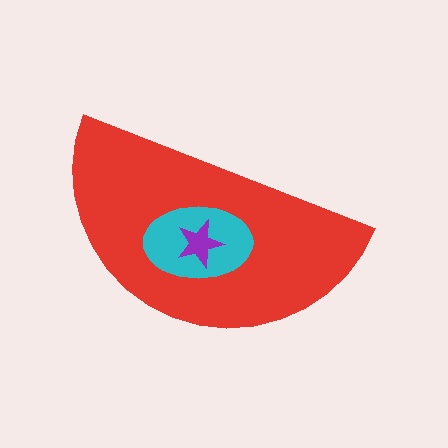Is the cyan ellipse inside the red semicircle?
Yes.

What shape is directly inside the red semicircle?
The cyan ellipse.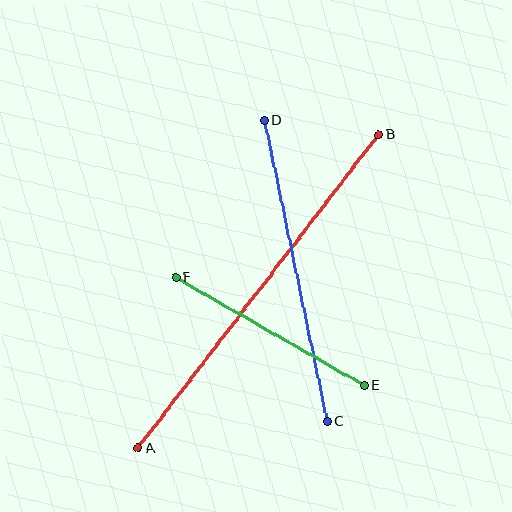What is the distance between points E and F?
The distance is approximately 216 pixels.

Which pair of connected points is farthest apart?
Points A and B are farthest apart.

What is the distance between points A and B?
The distance is approximately 395 pixels.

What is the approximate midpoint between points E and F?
The midpoint is at approximately (270, 331) pixels.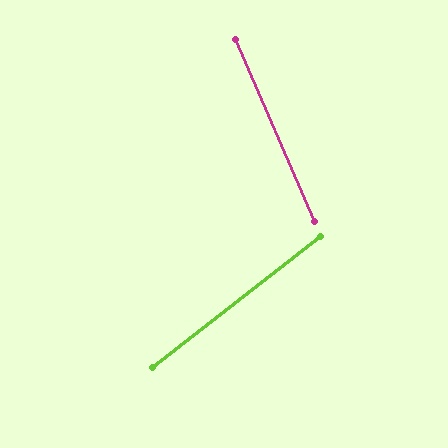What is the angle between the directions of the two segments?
Approximately 75 degrees.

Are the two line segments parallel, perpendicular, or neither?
Neither parallel nor perpendicular — they differ by about 75°.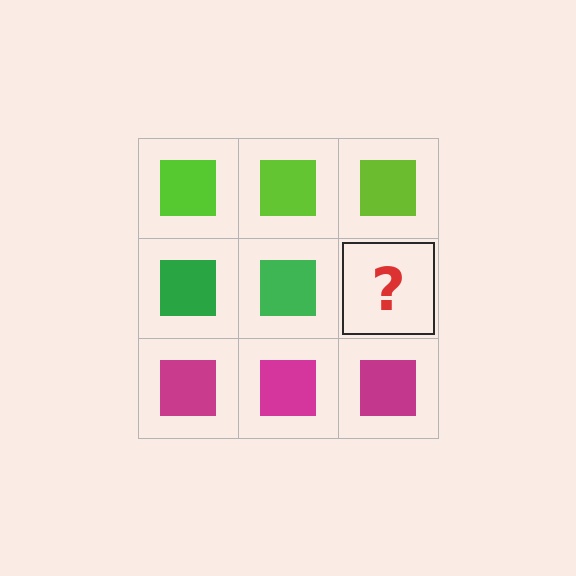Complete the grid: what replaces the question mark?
The question mark should be replaced with a green square.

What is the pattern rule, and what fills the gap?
The rule is that each row has a consistent color. The gap should be filled with a green square.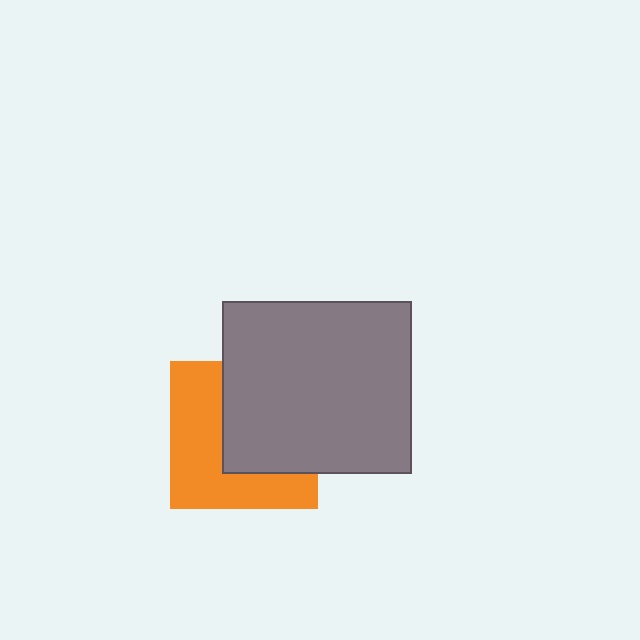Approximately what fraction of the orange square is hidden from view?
Roughly 49% of the orange square is hidden behind the gray rectangle.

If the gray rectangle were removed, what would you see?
You would see the complete orange square.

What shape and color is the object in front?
The object in front is a gray rectangle.